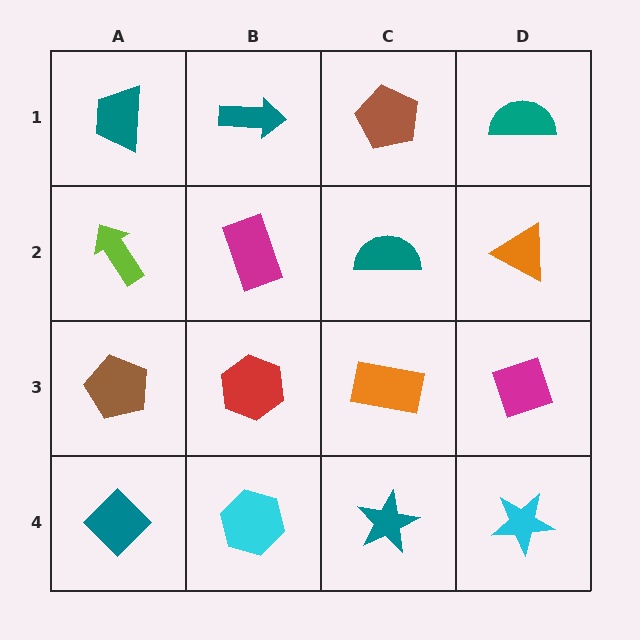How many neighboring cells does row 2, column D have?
3.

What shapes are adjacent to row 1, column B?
A magenta rectangle (row 2, column B), a teal trapezoid (row 1, column A), a brown pentagon (row 1, column C).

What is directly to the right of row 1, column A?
A teal arrow.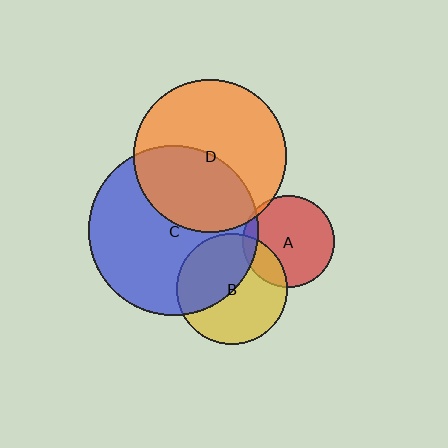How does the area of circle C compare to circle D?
Approximately 1.2 times.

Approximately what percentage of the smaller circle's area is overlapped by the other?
Approximately 45%.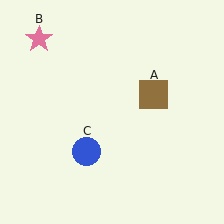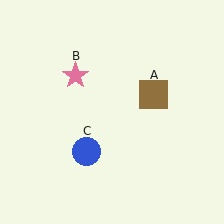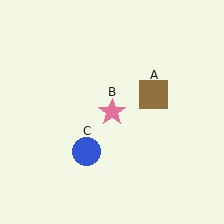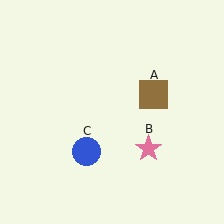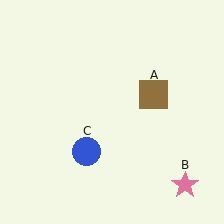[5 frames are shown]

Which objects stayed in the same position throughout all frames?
Brown square (object A) and blue circle (object C) remained stationary.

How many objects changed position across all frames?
1 object changed position: pink star (object B).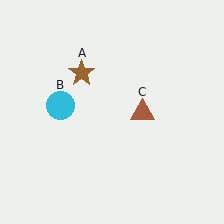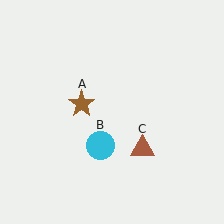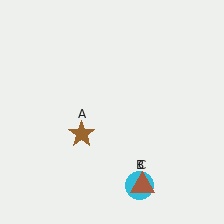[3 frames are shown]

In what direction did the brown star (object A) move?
The brown star (object A) moved down.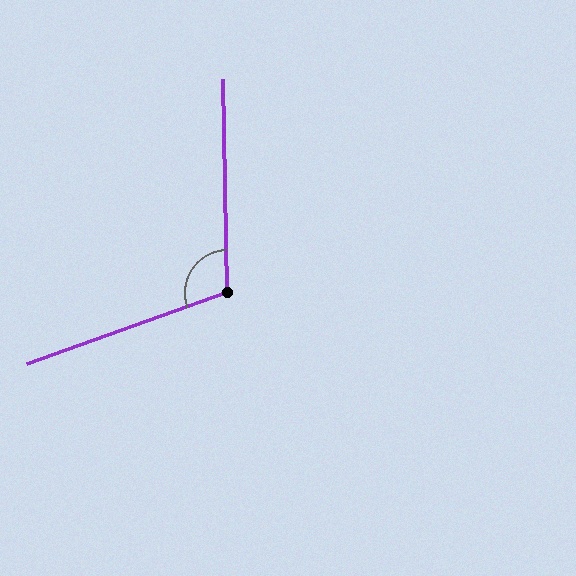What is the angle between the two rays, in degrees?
Approximately 108 degrees.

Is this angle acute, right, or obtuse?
It is obtuse.